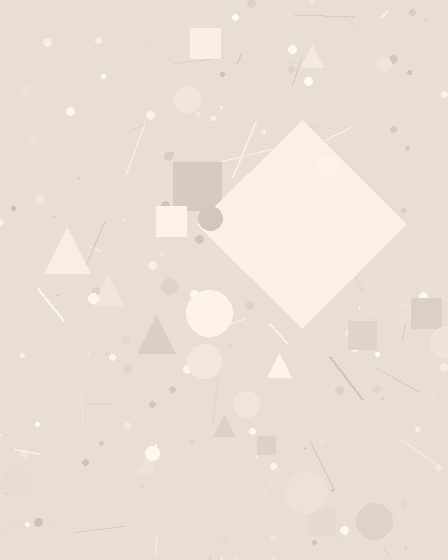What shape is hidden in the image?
A diamond is hidden in the image.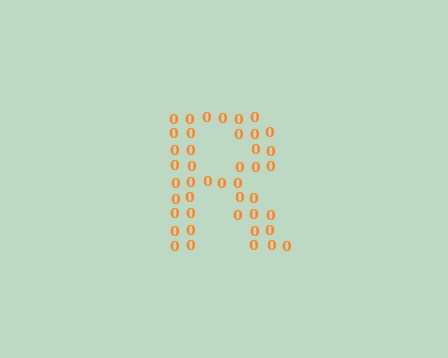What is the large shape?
The large shape is the letter R.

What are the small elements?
The small elements are digit 0's.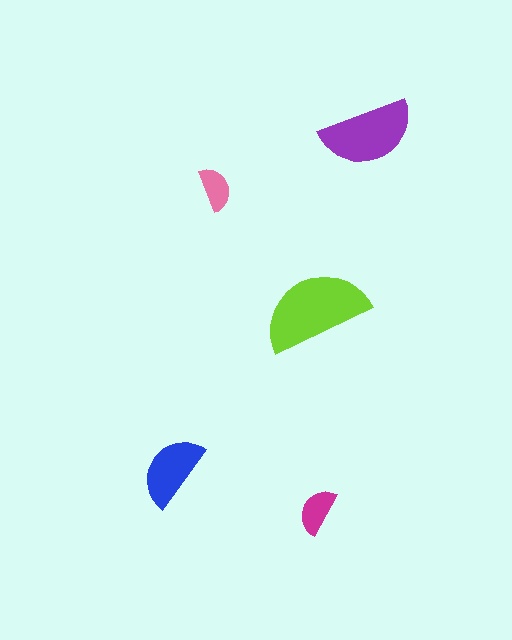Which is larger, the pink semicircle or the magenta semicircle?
The magenta one.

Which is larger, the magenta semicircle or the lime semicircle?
The lime one.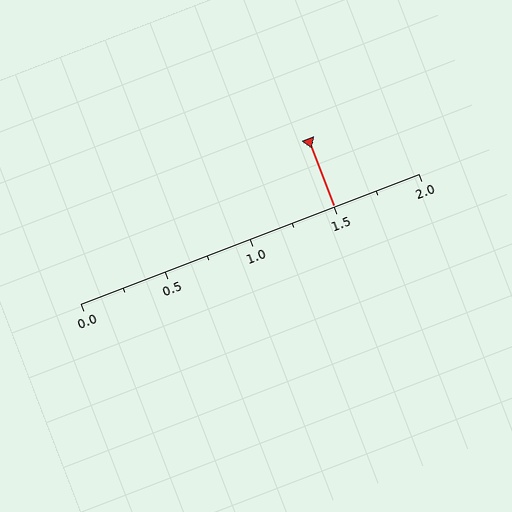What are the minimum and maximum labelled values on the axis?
The axis runs from 0.0 to 2.0.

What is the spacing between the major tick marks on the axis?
The major ticks are spaced 0.5 apart.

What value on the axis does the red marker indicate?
The marker indicates approximately 1.5.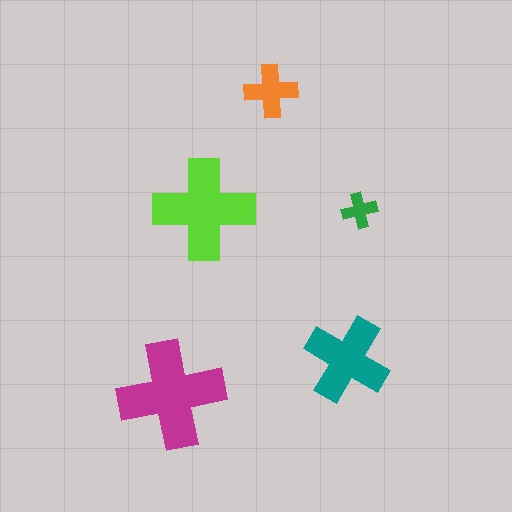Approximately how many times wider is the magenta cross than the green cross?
About 3 times wider.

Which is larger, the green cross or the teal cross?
The teal one.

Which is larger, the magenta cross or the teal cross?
The magenta one.